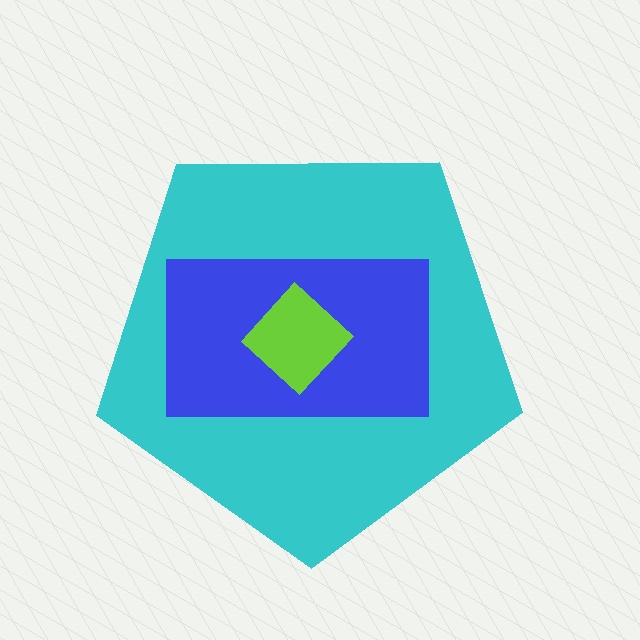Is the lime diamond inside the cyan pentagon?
Yes.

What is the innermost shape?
The lime diamond.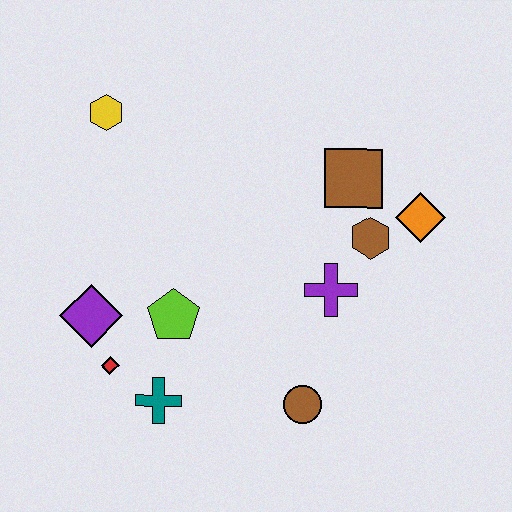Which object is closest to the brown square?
The brown hexagon is closest to the brown square.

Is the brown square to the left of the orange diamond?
Yes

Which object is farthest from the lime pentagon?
The orange diamond is farthest from the lime pentagon.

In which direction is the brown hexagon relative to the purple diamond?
The brown hexagon is to the right of the purple diamond.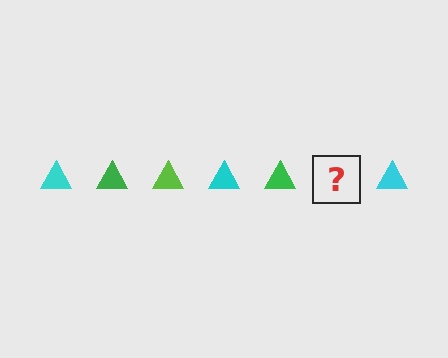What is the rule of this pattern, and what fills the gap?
The rule is that the pattern cycles through cyan, green, lime triangles. The gap should be filled with a lime triangle.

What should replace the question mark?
The question mark should be replaced with a lime triangle.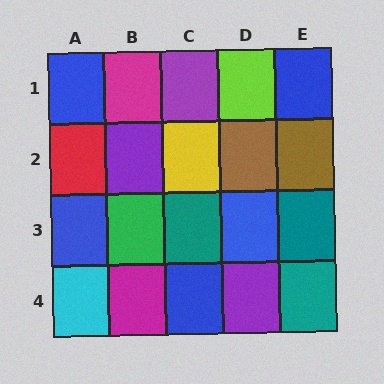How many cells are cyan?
1 cell is cyan.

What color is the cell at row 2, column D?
Brown.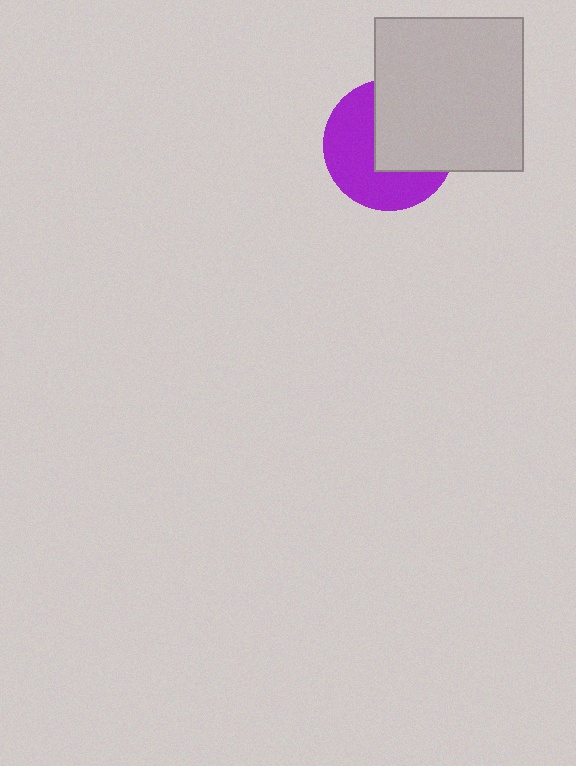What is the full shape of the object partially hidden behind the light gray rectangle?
The partially hidden object is a purple circle.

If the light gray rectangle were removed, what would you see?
You would see the complete purple circle.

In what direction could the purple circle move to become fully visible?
The purple circle could move toward the lower-left. That would shift it out from behind the light gray rectangle entirely.